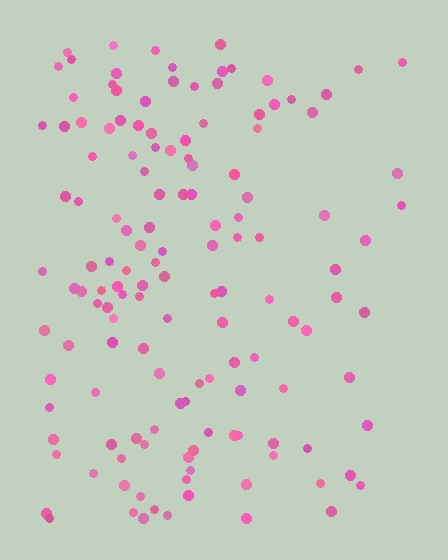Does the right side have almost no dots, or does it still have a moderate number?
Still a moderate number, just noticeably fewer than the left.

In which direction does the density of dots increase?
From right to left, with the left side densest.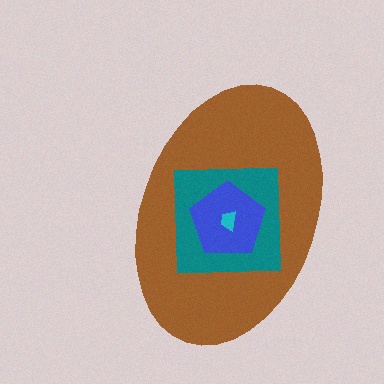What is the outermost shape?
The brown ellipse.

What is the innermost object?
The cyan trapezoid.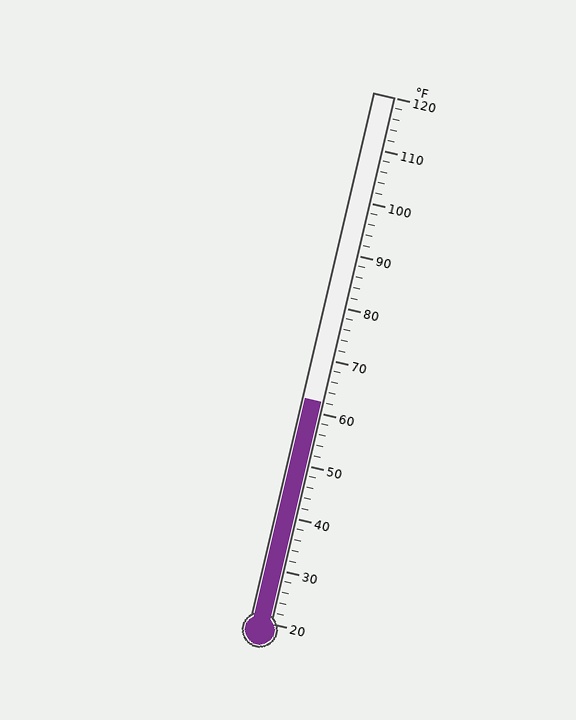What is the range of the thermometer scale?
The thermometer scale ranges from 20°F to 120°F.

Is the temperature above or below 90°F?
The temperature is below 90°F.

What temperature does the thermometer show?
The thermometer shows approximately 62°F.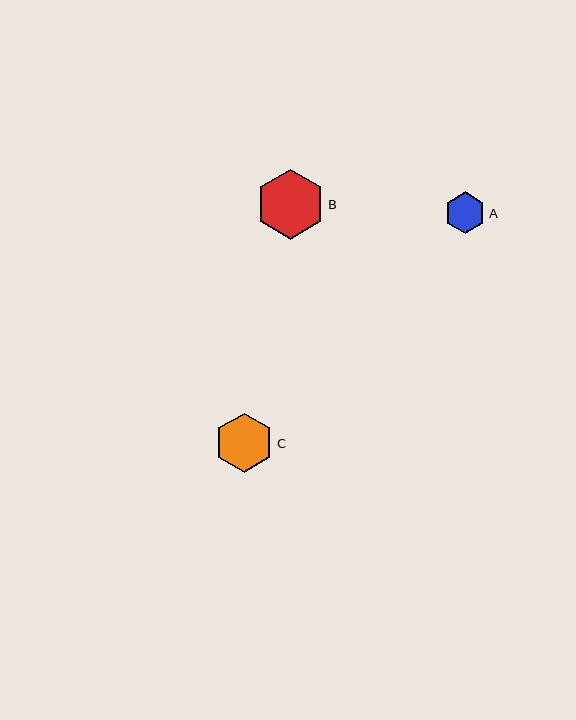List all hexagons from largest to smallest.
From largest to smallest: B, C, A.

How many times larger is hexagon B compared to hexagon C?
Hexagon B is approximately 1.2 times the size of hexagon C.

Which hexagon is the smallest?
Hexagon A is the smallest with a size of approximately 41 pixels.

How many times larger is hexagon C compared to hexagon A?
Hexagon C is approximately 1.4 times the size of hexagon A.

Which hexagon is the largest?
Hexagon B is the largest with a size of approximately 70 pixels.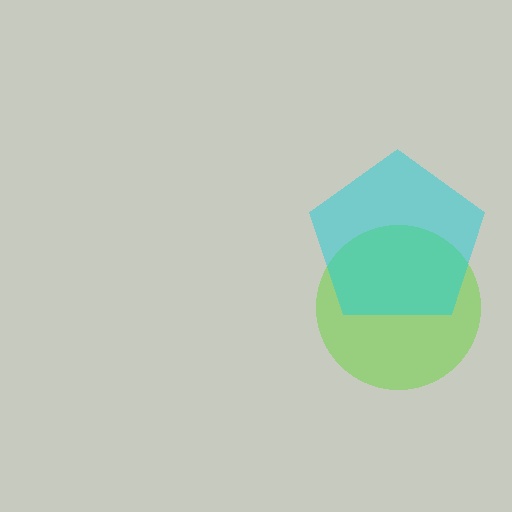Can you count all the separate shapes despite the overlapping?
Yes, there are 2 separate shapes.